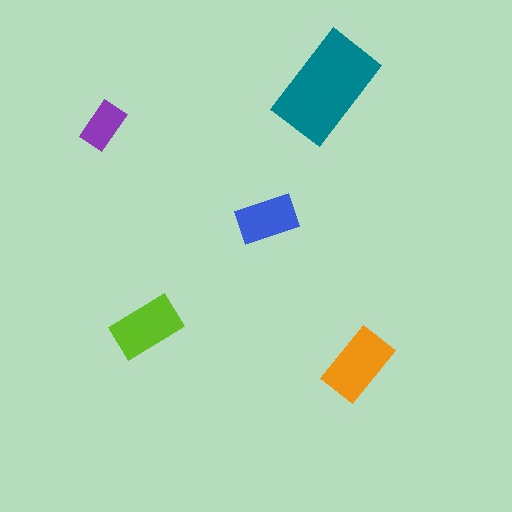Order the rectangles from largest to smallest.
the teal one, the orange one, the lime one, the blue one, the purple one.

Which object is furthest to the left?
The purple rectangle is leftmost.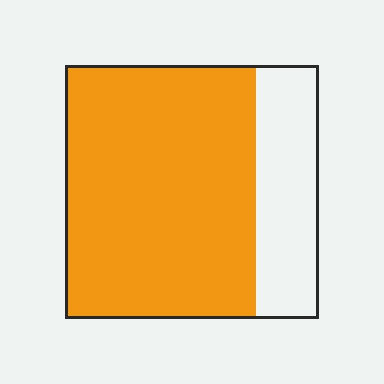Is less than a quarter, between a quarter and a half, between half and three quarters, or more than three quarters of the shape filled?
More than three quarters.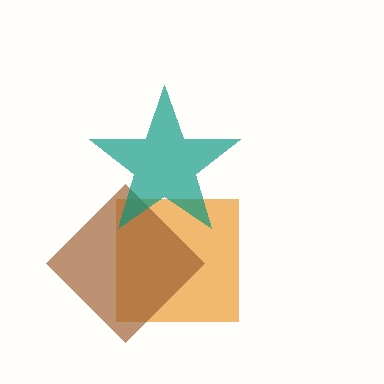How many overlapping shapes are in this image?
There are 3 overlapping shapes in the image.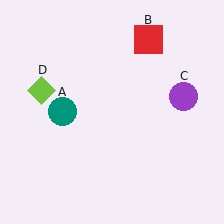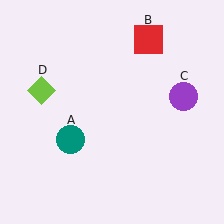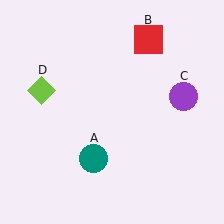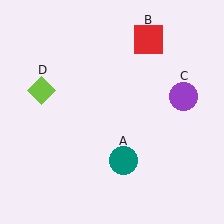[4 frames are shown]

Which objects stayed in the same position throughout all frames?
Red square (object B) and purple circle (object C) and lime diamond (object D) remained stationary.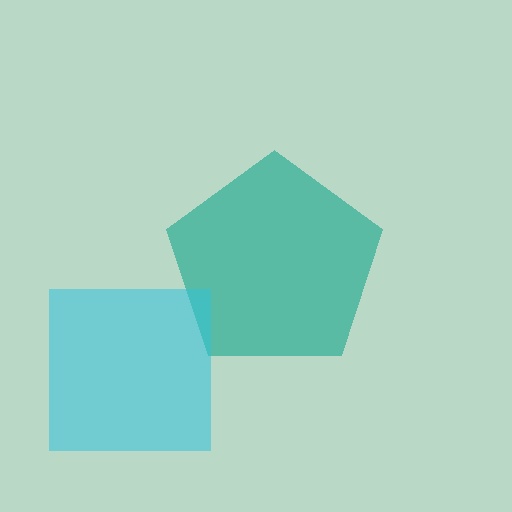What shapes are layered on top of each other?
The layered shapes are: a teal pentagon, a cyan square.